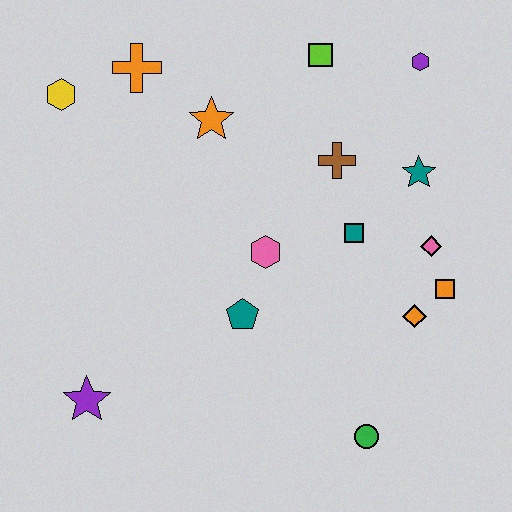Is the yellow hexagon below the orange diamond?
No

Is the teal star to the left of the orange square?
Yes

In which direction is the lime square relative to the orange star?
The lime square is to the right of the orange star.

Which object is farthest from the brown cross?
The purple star is farthest from the brown cross.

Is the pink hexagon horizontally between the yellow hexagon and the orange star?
No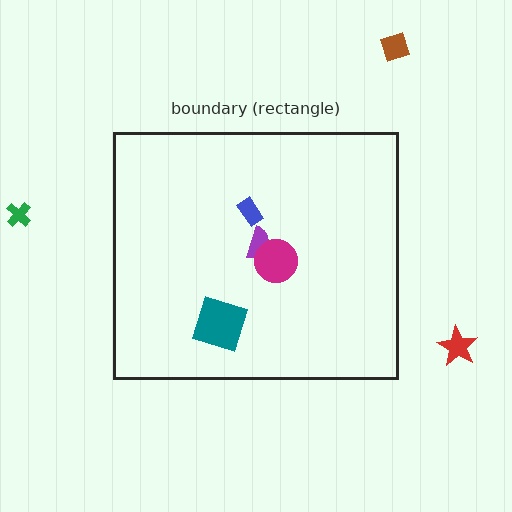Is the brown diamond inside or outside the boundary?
Outside.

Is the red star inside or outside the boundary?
Outside.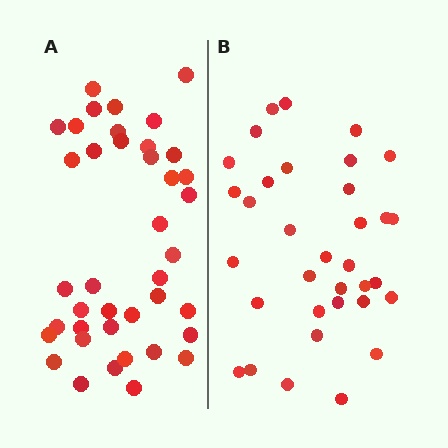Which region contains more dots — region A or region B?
Region A (the left region) has more dots.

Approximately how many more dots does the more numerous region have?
Region A has about 6 more dots than region B.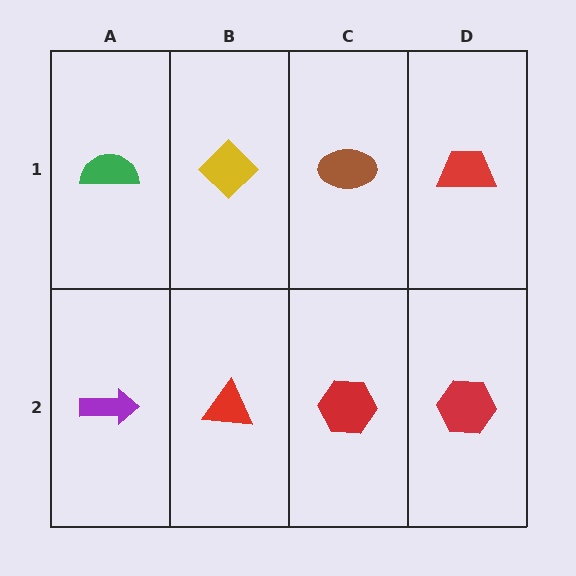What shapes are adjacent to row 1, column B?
A red triangle (row 2, column B), a green semicircle (row 1, column A), a brown ellipse (row 1, column C).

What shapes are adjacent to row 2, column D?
A red trapezoid (row 1, column D), a red hexagon (row 2, column C).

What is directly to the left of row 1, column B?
A green semicircle.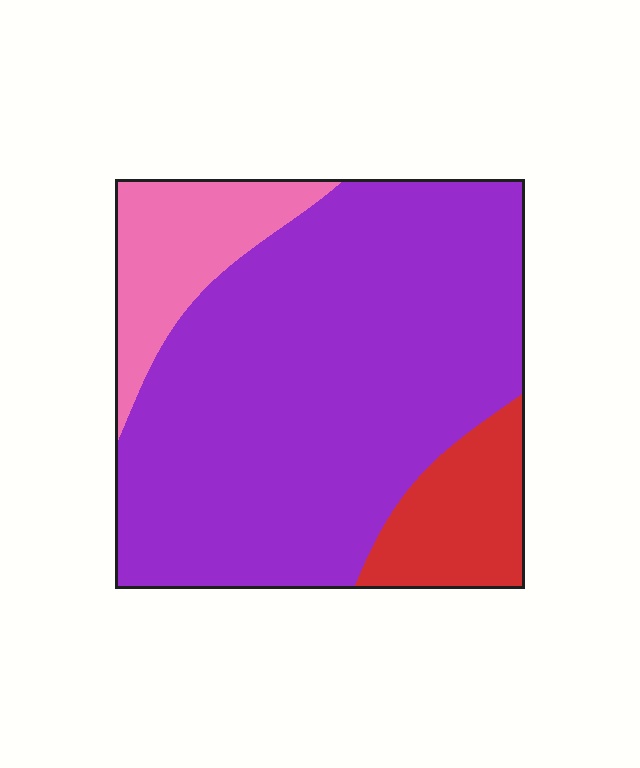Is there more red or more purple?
Purple.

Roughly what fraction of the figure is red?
Red covers roughly 10% of the figure.